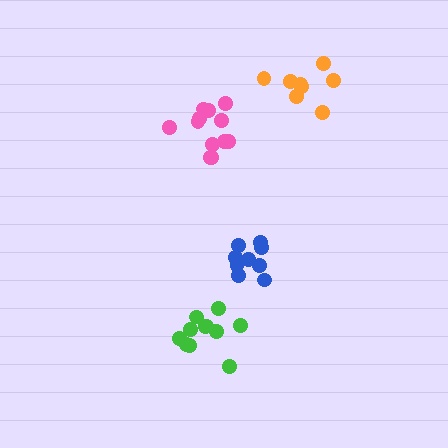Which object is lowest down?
The green cluster is bottommost.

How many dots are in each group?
Group 1: 11 dots, Group 2: 12 dots, Group 3: 9 dots, Group 4: 8 dots (40 total).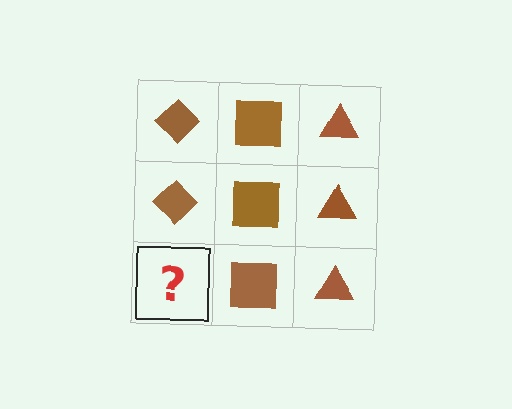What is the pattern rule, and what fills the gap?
The rule is that each column has a consistent shape. The gap should be filled with a brown diamond.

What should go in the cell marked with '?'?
The missing cell should contain a brown diamond.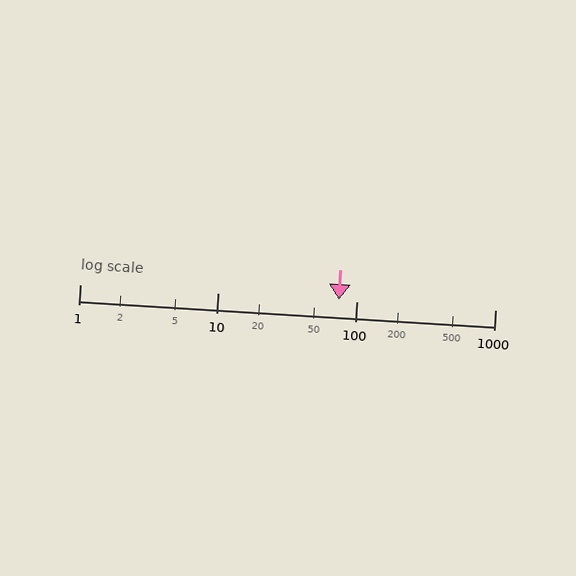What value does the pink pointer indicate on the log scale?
The pointer indicates approximately 74.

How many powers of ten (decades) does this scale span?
The scale spans 3 decades, from 1 to 1000.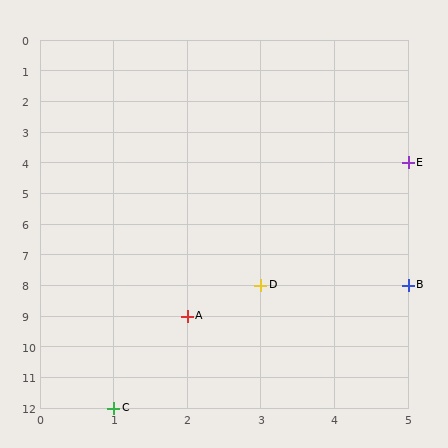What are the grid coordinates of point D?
Point D is at grid coordinates (3, 8).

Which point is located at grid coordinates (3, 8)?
Point D is at (3, 8).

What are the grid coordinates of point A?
Point A is at grid coordinates (2, 9).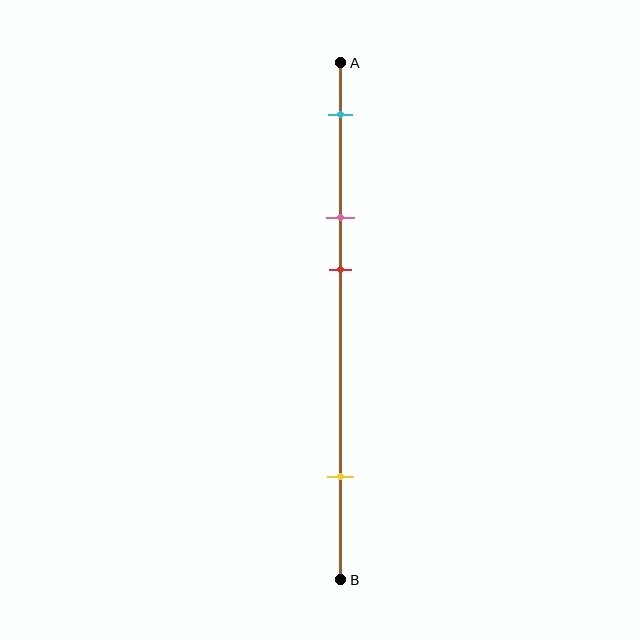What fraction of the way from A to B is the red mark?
The red mark is approximately 40% (0.4) of the way from A to B.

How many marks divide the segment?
There are 4 marks dividing the segment.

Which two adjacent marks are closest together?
The pink and red marks are the closest adjacent pair.